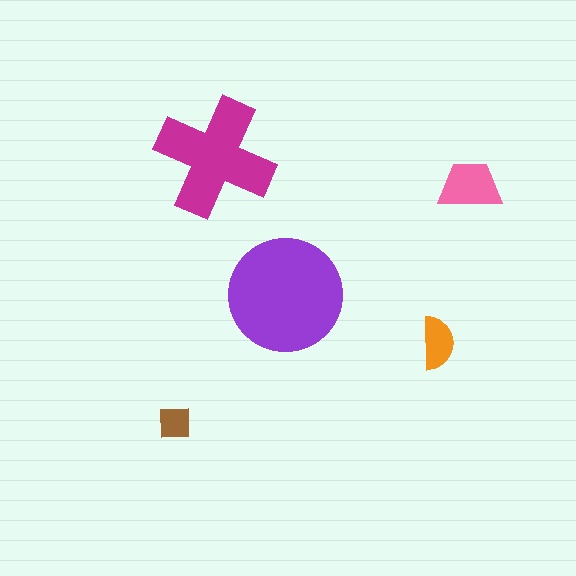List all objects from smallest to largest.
The brown square, the orange semicircle, the pink trapezoid, the magenta cross, the purple circle.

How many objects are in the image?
There are 5 objects in the image.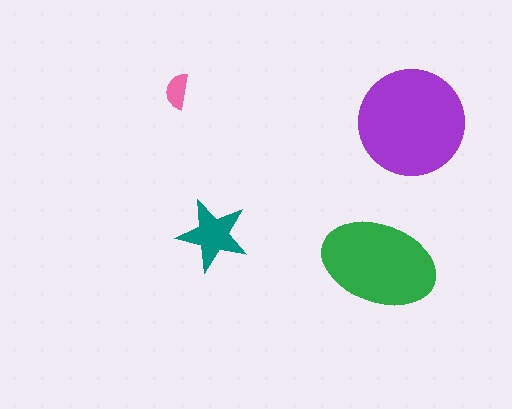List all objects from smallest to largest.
The pink semicircle, the teal star, the green ellipse, the purple circle.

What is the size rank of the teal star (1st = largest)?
3rd.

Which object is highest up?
The pink semicircle is topmost.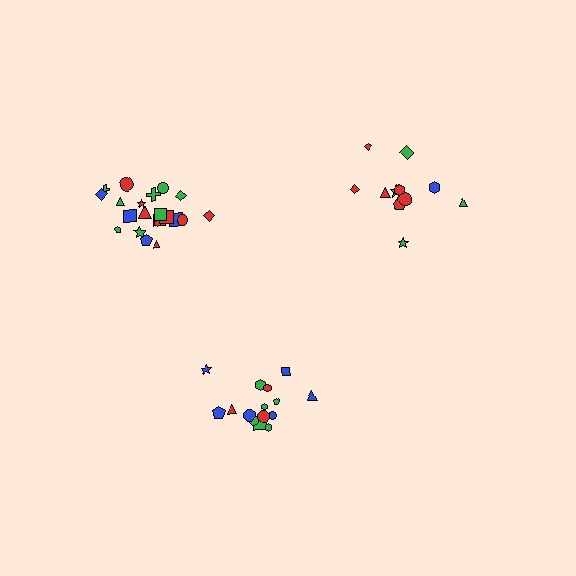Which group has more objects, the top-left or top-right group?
The top-left group.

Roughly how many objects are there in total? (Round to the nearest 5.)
Roughly 50 objects in total.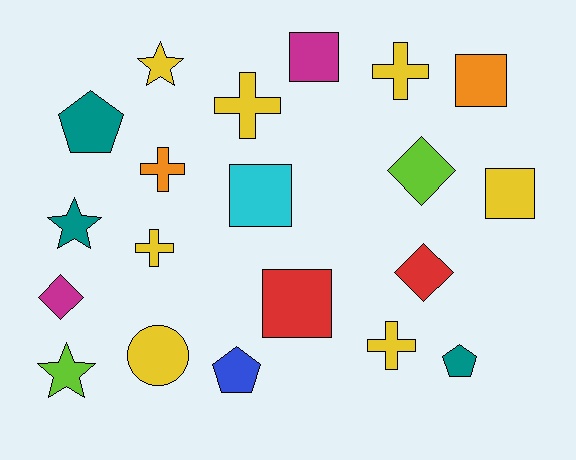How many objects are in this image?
There are 20 objects.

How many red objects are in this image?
There are 2 red objects.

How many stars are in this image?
There are 3 stars.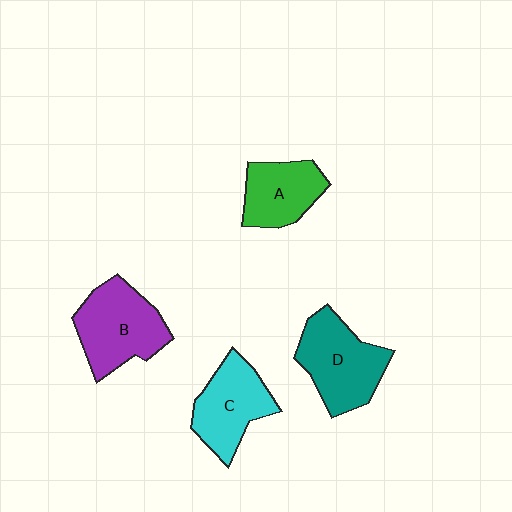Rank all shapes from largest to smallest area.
From largest to smallest: B (purple), D (teal), C (cyan), A (green).